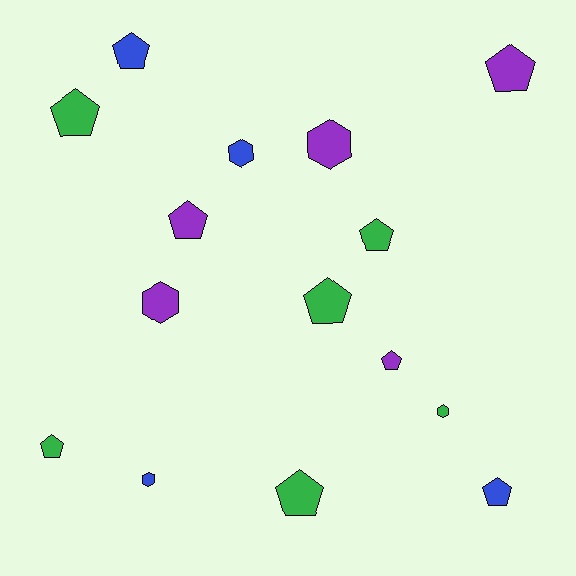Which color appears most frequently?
Green, with 6 objects.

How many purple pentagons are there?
There are 3 purple pentagons.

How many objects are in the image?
There are 15 objects.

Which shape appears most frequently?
Pentagon, with 10 objects.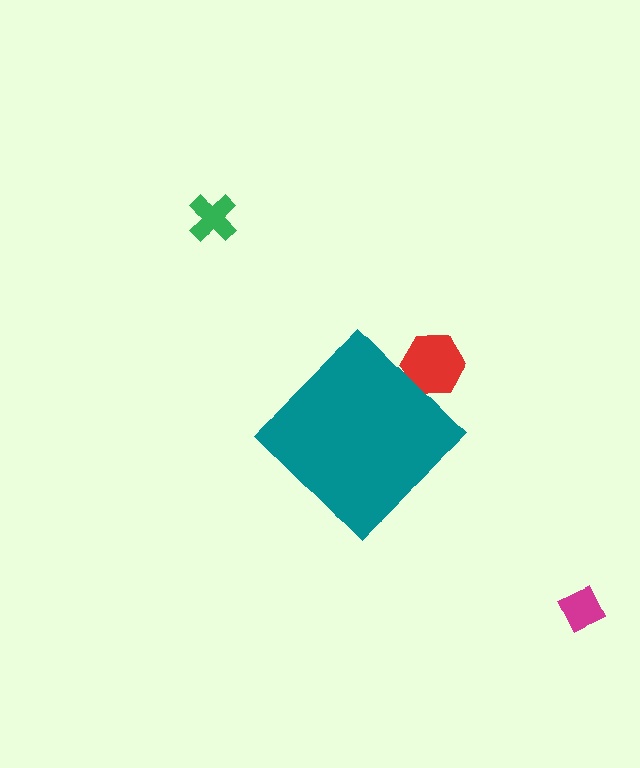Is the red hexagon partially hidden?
Yes, the red hexagon is partially hidden behind the teal diamond.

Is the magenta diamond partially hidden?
No, the magenta diamond is fully visible.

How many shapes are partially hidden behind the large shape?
1 shape is partially hidden.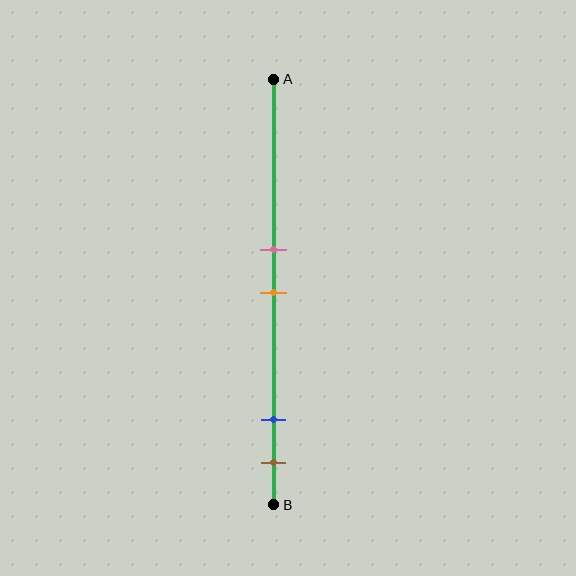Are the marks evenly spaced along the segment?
No, the marks are not evenly spaced.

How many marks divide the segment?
There are 4 marks dividing the segment.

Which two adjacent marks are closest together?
The pink and orange marks are the closest adjacent pair.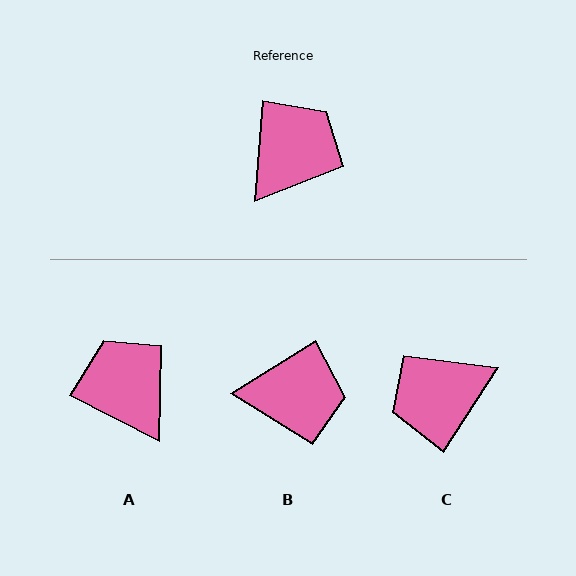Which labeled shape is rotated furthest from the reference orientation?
C, about 151 degrees away.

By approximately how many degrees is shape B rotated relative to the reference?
Approximately 53 degrees clockwise.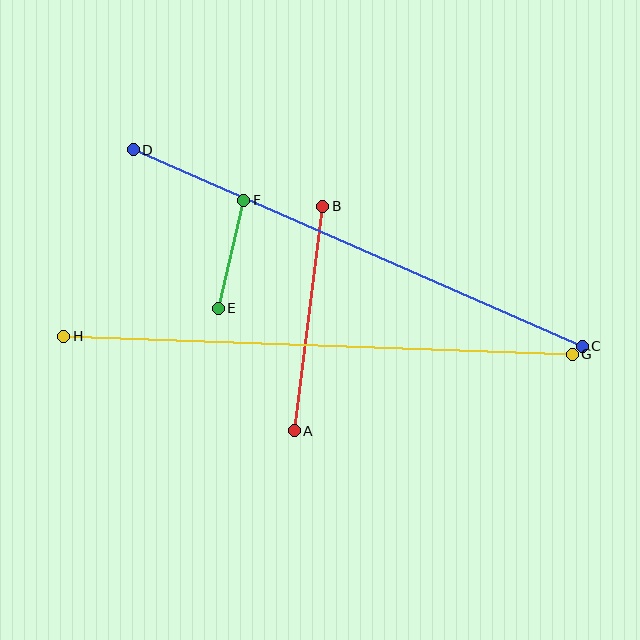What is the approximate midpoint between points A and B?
The midpoint is at approximately (308, 319) pixels.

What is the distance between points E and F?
The distance is approximately 111 pixels.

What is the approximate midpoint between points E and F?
The midpoint is at approximately (231, 254) pixels.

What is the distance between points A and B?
The distance is approximately 227 pixels.